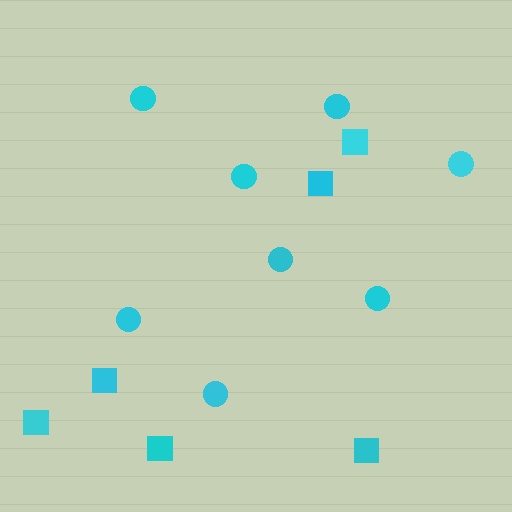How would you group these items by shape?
There are 2 groups: one group of circles (8) and one group of squares (6).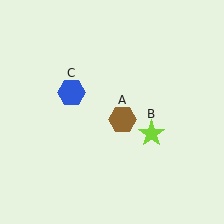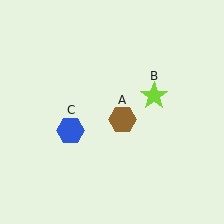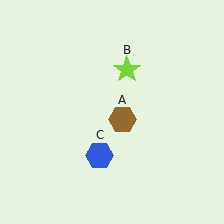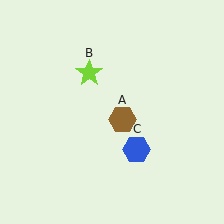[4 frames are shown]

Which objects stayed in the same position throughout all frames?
Brown hexagon (object A) remained stationary.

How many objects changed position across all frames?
2 objects changed position: lime star (object B), blue hexagon (object C).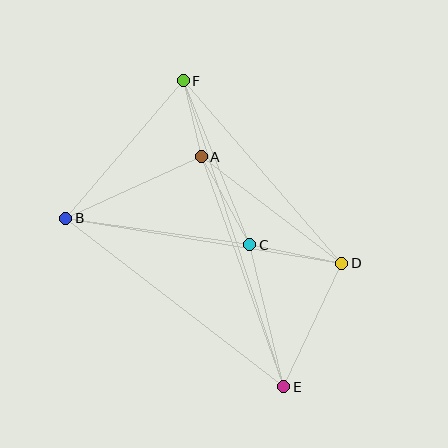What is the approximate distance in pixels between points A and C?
The distance between A and C is approximately 100 pixels.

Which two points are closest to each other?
Points A and F are closest to each other.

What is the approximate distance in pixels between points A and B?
The distance between A and B is approximately 149 pixels.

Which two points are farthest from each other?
Points E and F are farthest from each other.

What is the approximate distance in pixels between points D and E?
The distance between D and E is approximately 136 pixels.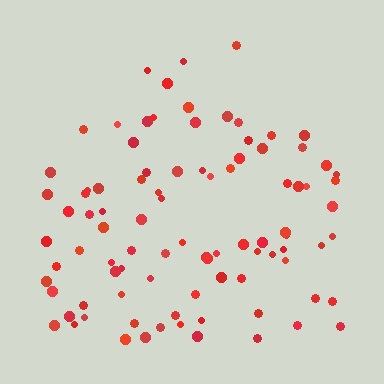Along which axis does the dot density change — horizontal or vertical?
Vertical.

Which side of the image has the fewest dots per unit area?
The top.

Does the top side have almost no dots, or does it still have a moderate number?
Still a moderate number, just noticeably fewer than the bottom.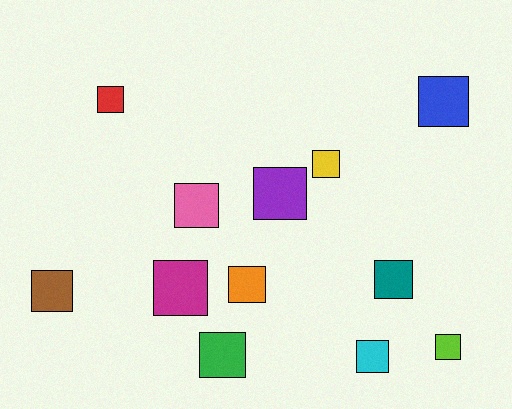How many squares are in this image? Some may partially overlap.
There are 12 squares.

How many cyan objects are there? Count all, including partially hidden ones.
There is 1 cyan object.